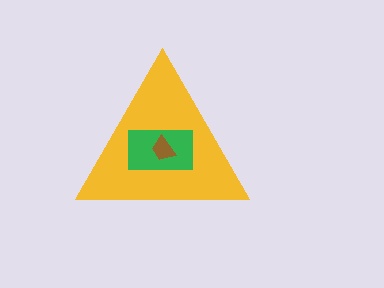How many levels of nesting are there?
3.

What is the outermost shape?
The yellow triangle.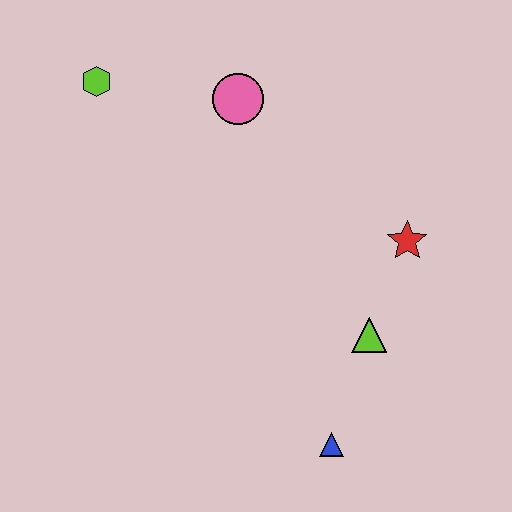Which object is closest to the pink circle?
The lime hexagon is closest to the pink circle.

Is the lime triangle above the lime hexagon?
No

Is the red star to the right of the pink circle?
Yes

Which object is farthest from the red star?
The lime hexagon is farthest from the red star.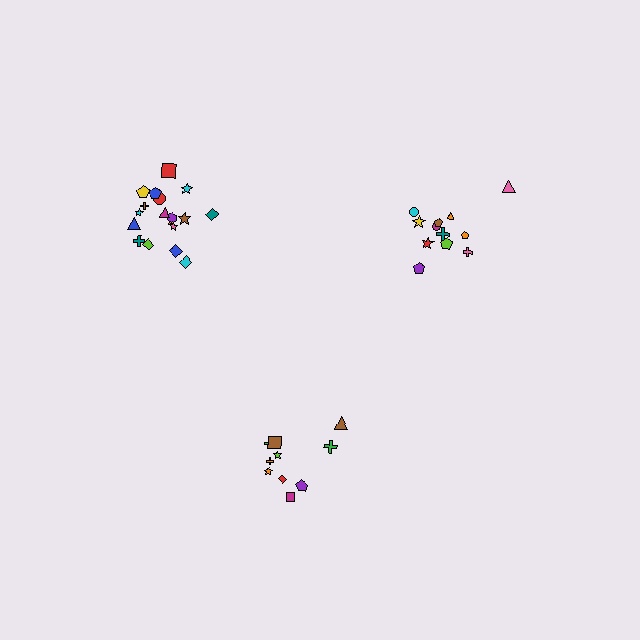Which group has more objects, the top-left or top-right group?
The top-left group.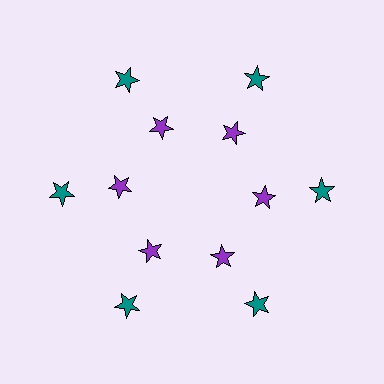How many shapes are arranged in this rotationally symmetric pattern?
There are 12 shapes, arranged in 6 groups of 2.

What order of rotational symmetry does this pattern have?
This pattern has 6-fold rotational symmetry.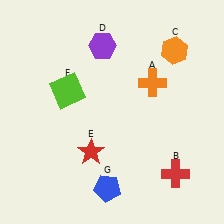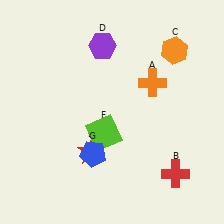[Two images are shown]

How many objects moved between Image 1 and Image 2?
2 objects moved between the two images.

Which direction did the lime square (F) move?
The lime square (F) moved down.